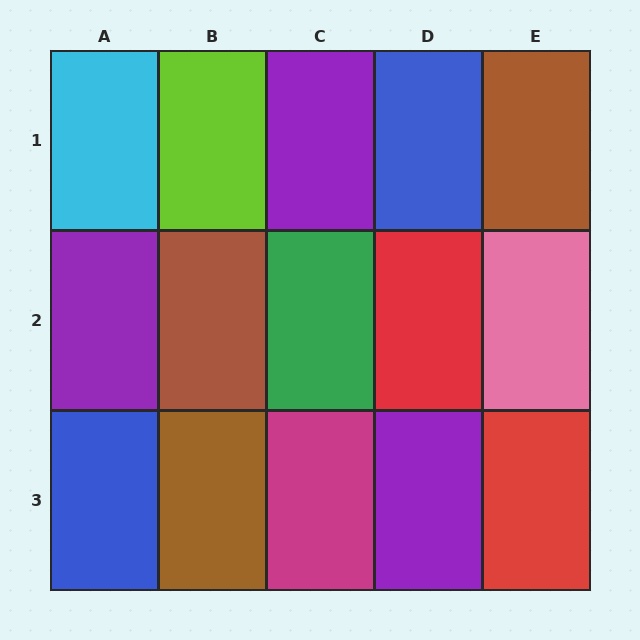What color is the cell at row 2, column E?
Pink.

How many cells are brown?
3 cells are brown.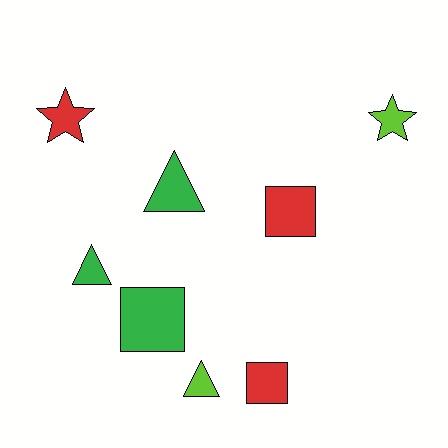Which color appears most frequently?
Green, with 3 objects.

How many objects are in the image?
There are 8 objects.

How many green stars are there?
There are no green stars.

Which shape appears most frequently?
Triangle, with 3 objects.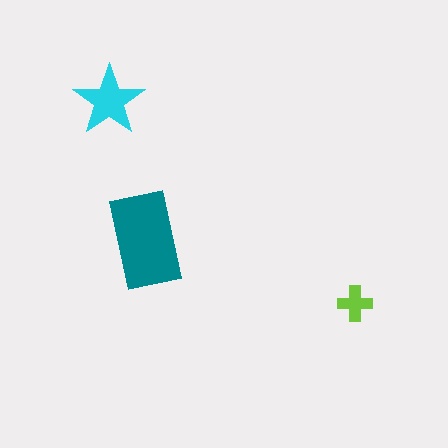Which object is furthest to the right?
The lime cross is rightmost.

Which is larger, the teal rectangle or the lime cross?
The teal rectangle.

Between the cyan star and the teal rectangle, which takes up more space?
The teal rectangle.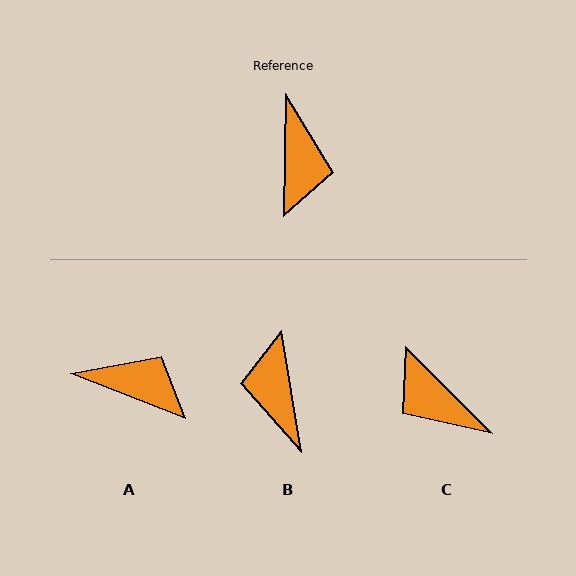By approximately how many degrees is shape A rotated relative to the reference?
Approximately 70 degrees counter-clockwise.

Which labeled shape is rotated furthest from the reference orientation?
B, about 169 degrees away.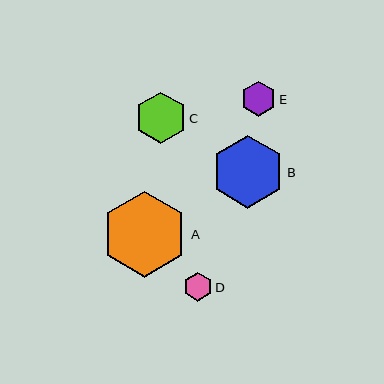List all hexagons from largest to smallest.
From largest to smallest: A, B, C, E, D.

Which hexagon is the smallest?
Hexagon D is the smallest with a size of approximately 29 pixels.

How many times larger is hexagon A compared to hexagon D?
Hexagon A is approximately 3.0 times the size of hexagon D.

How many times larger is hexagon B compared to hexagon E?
Hexagon B is approximately 2.1 times the size of hexagon E.